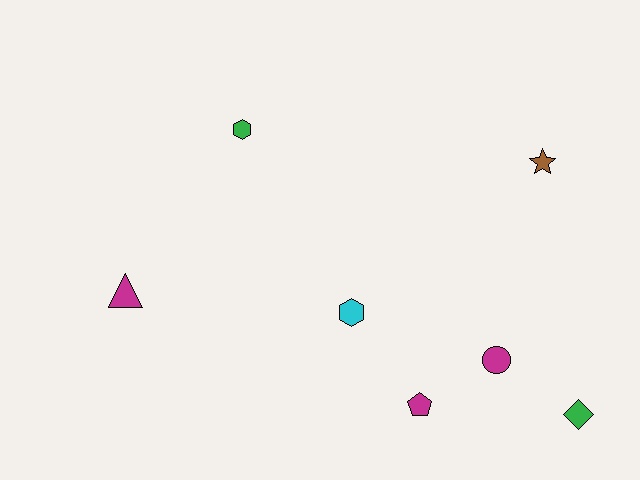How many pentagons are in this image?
There is 1 pentagon.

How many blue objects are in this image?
There are no blue objects.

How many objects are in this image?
There are 7 objects.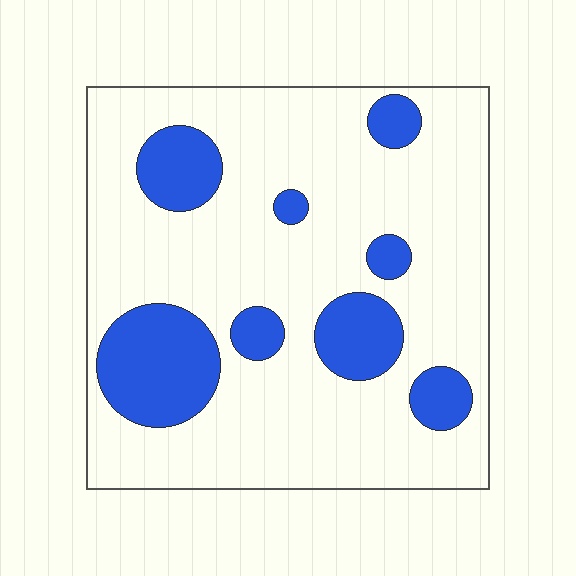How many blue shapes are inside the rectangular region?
8.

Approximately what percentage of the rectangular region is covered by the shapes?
Approximately 20%.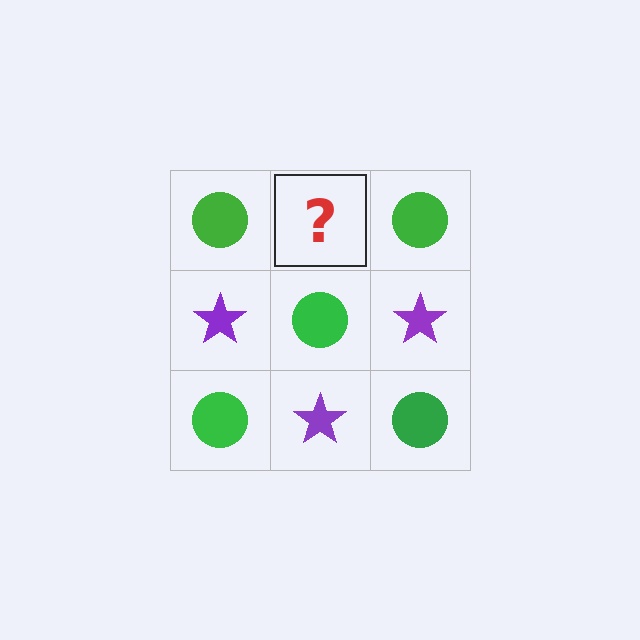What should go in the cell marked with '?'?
The missing cell should contain a purple star.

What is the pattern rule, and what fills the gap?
The rule is that it alternates green circle and purple star in a checkerboard pattern. The gap should be filled with a purple star.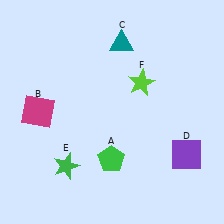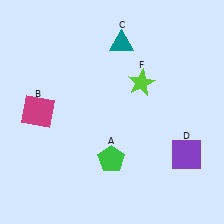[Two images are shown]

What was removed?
The green star (E) was removed in Image 2.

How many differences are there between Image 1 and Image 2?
There is 1 difference between the two images.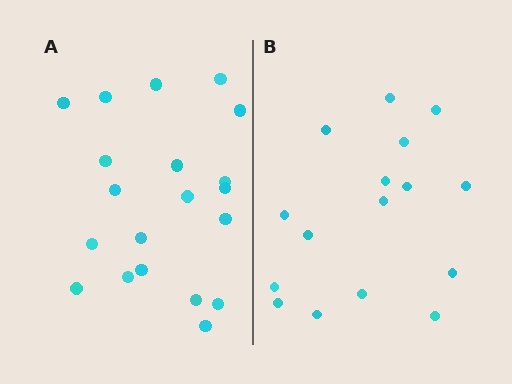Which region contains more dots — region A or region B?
Region A (the left region) has more dots.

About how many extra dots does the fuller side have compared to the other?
Region A has about 4 more dots than region B.